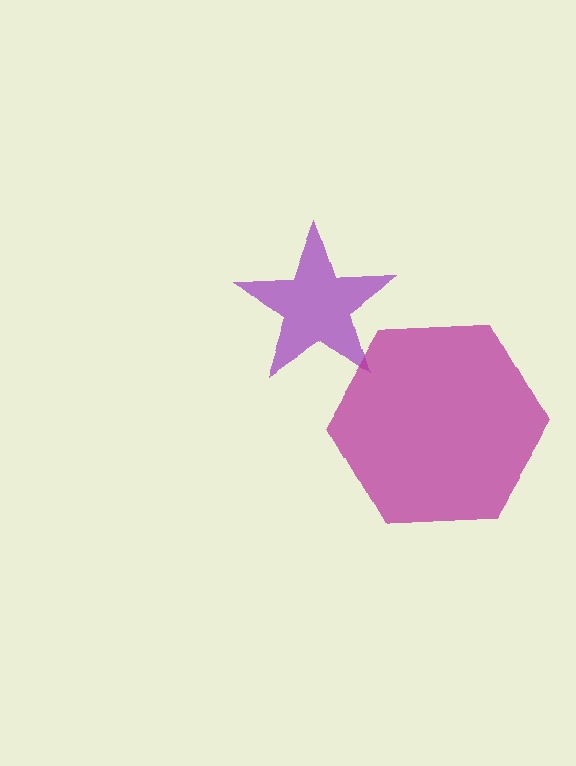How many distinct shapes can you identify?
There are 2 distinct shapes: a purple star, a magenta hexagon.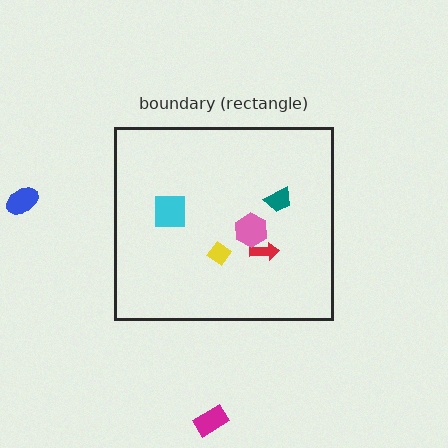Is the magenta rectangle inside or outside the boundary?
Outside.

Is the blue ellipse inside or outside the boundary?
Outside.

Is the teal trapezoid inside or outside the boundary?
Inside.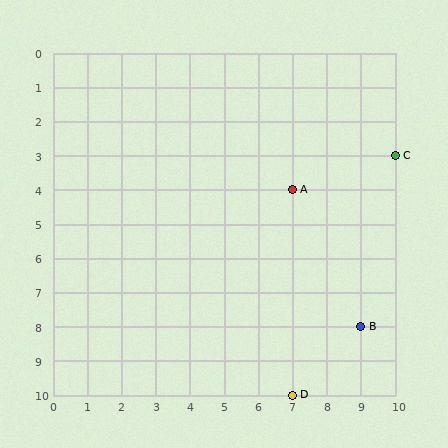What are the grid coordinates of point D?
Point D is at grid coordinates (7, 10).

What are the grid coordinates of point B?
Point B is at grid coordinates (9, 8).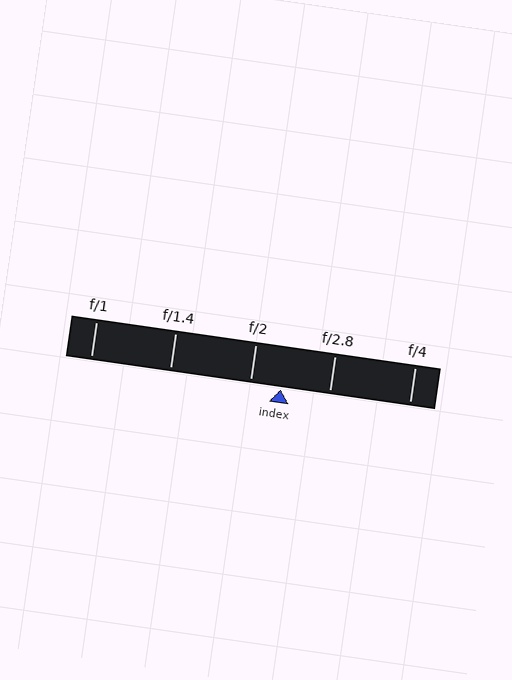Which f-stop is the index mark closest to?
The index mark is closest to f/2.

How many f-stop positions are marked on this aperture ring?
There are 5 f-stop positions marked.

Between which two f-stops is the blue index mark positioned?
The index mark is between f/2 and f/2.8.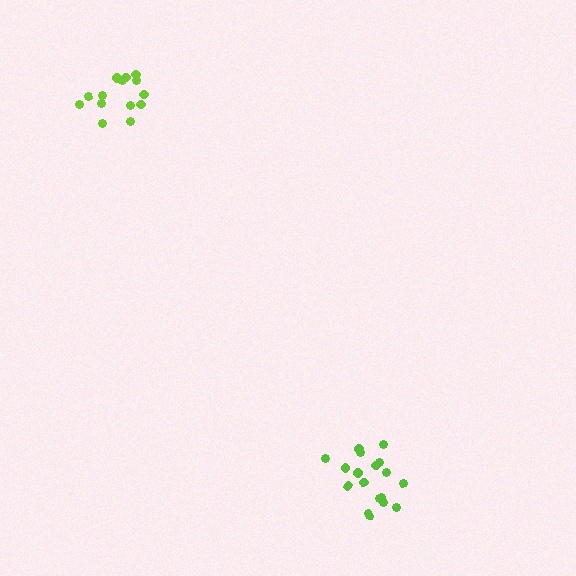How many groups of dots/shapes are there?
There are 2 groups.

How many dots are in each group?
Group 1: 14 dots, Group 2: 19 dots (33 total).